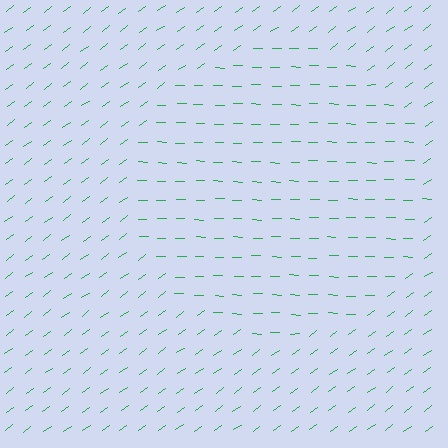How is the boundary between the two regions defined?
The boundary is defined purely by a change in line orientation (approximately 38 degrees difference). All lines are the same color and thickness.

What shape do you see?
I see a circle.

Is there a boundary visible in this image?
Yes, there is a texture boundary formed by a change in line orientation.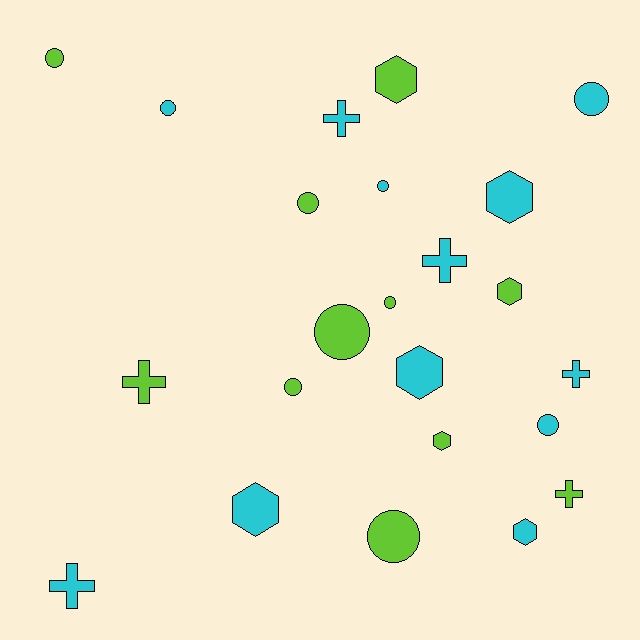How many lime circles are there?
There are 6 lime circles.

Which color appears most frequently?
Cyan, with 12 objects.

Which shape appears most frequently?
Circle, with 10 objects.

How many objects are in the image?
There are 23 objects.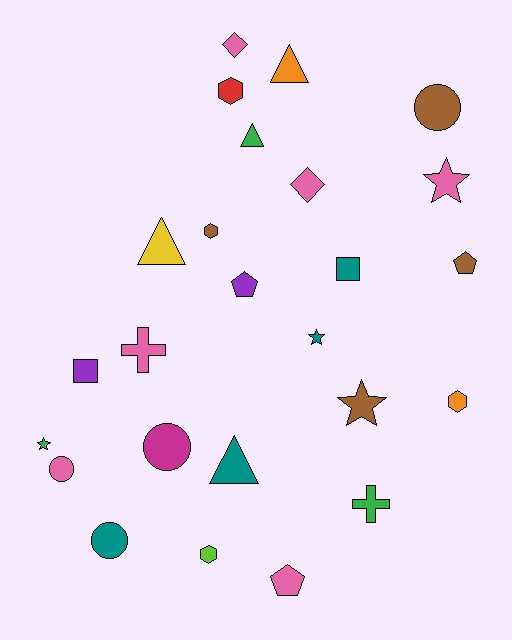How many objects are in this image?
There are 25 objects.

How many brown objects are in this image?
There are 4 brown objects.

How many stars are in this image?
There are 4 stars.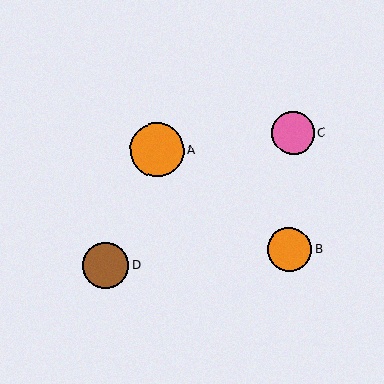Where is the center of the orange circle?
The center of the orange circle is at (289, 249).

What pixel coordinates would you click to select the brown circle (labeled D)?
Click at (105, 265) to select the brown circle D.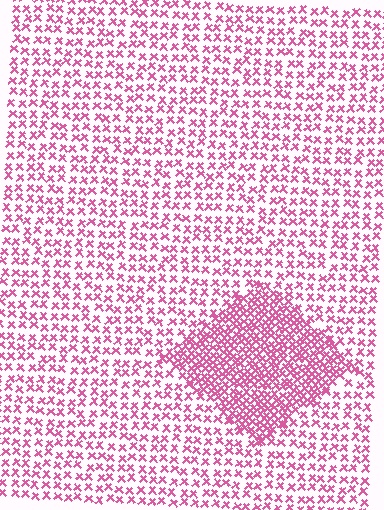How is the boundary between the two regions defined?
The boundary is defined by a change in element density (approximately 2.2x ratio). All elements are the same color, size, and shape.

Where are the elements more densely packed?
The elements are more densely packed inside the diamond boundary.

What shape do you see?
I see a diamond.